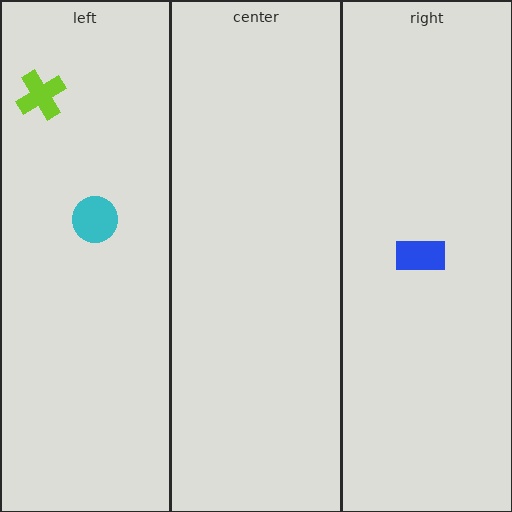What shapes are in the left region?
The cyan circle, the lime cross.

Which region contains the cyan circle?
The left region.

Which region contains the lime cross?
The left region.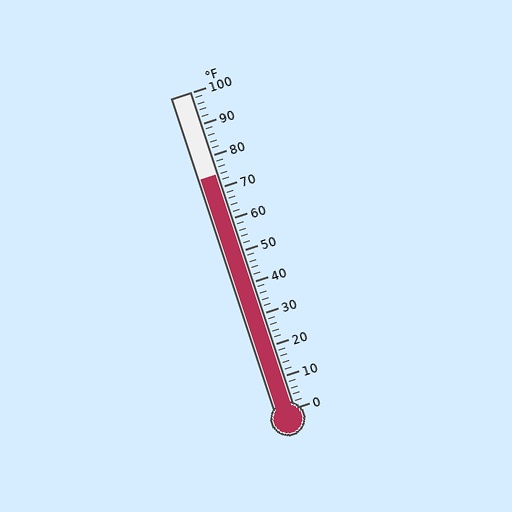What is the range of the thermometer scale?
The thermometer scale ranges from 0°F to 100°F.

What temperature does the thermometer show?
The thermometer shows approximately 74°F.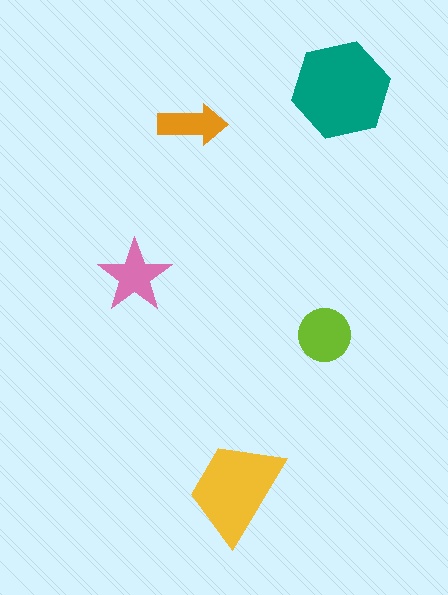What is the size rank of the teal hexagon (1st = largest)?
1st.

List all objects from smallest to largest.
The orange arrow, the pink star, the lime circle, the yellow trapezoid, the teal hexagon.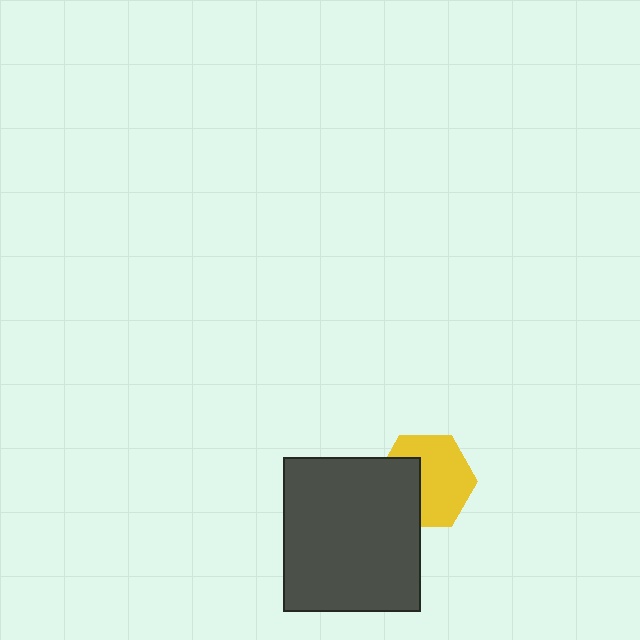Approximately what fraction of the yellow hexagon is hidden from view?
Roughly 36% of the yellow hexagon is hidden behind the dark gray rectangle.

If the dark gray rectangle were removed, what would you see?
You would see the complete yellow hexagon.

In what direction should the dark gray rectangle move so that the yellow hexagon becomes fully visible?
The dark gray rectangle should move left. That is the shortest direction to clear the overlap and leave the yellow hexagon fully visible.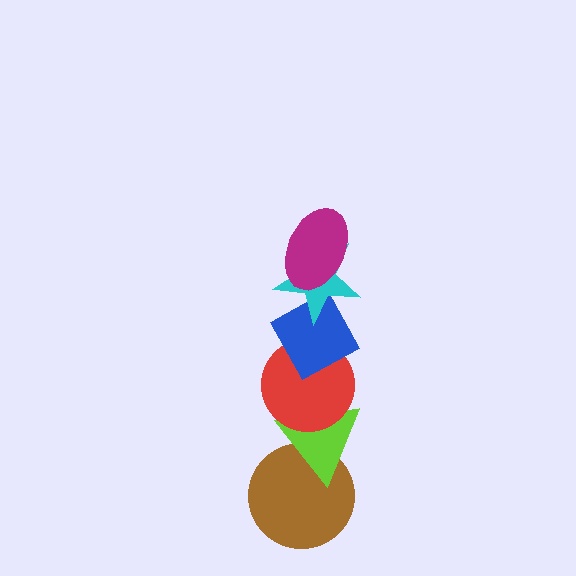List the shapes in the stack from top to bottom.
From top to bottom: the magenta ellipse, the cyan star, the blue diamond, the red circle, the lime triangle, the brown circle.